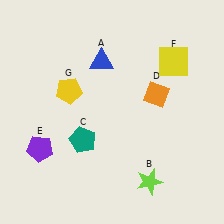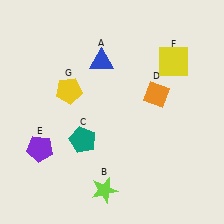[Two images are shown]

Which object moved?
The lime star (B) moved left.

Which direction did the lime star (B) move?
The lime star (B) moved left.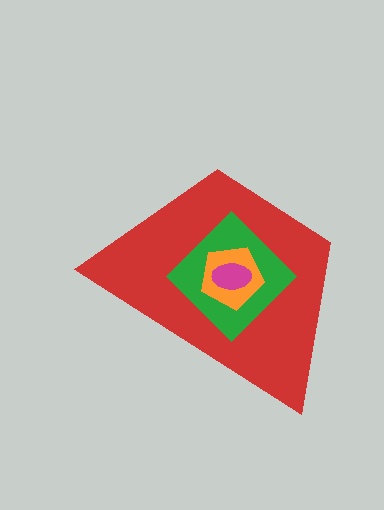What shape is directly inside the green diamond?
The orange pentagon.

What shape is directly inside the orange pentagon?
The magenta ellipse.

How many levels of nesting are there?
4.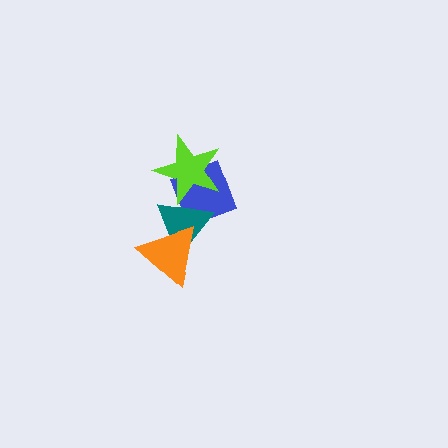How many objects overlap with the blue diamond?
2 objects overlap with the blue diamond.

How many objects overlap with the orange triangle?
1 object overlaps with the orange triangle.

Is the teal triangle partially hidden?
Yes, it is partially covered by another shape.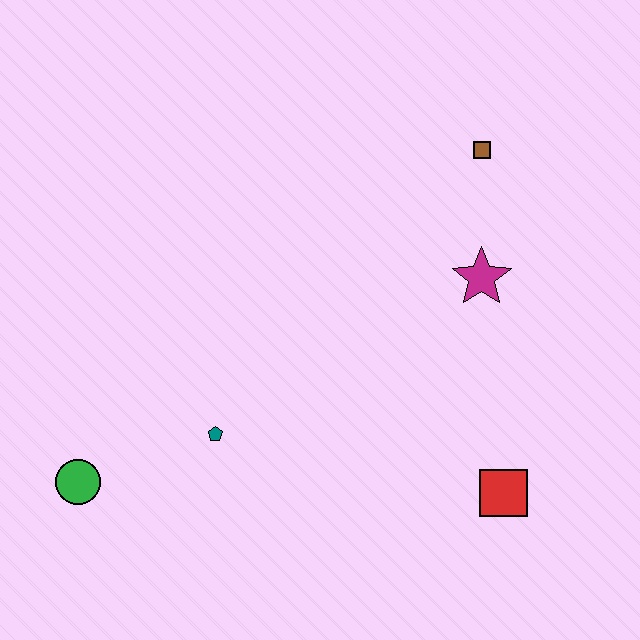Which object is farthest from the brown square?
The green circle is farthest from the brown square.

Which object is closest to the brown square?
The magenta star is closest to the brown square.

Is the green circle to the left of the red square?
Yes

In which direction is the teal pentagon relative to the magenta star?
The teal pentagon is to the left of the magenta star.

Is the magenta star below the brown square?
Yes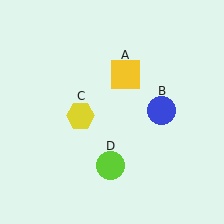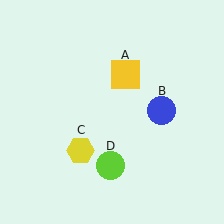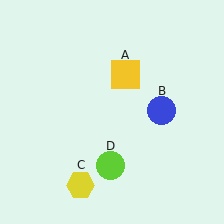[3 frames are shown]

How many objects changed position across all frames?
1 object changed position: yellow hexagon (object C).